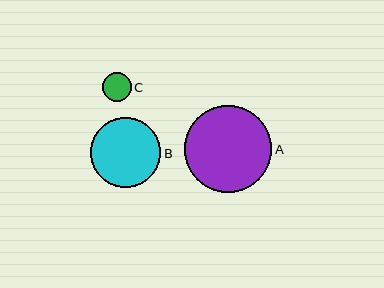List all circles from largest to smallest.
From largest to smallest: A, B, C.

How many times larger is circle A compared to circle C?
Circle A is approximately 3.1 times the size of circle C.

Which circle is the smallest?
Circle C is the smallest with a size of approximately 28 pixels.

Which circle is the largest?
Circle A is the largest with a size of approximately 87 pixels.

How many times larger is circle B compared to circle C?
Circle B is approximately 2.5 times the size of circle C.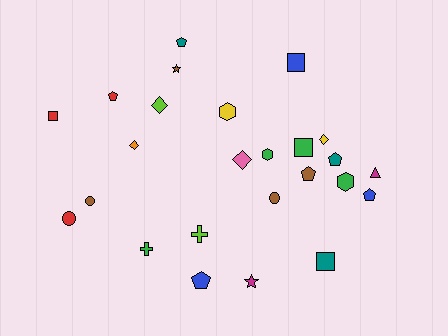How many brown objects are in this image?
There are 4 brown objects.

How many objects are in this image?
There are 25 objects.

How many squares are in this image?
There are 4 squares.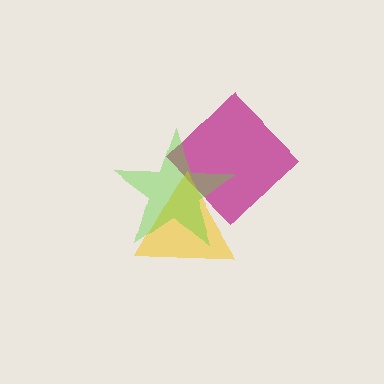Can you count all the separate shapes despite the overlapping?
Yes, there are 3 separate shapes.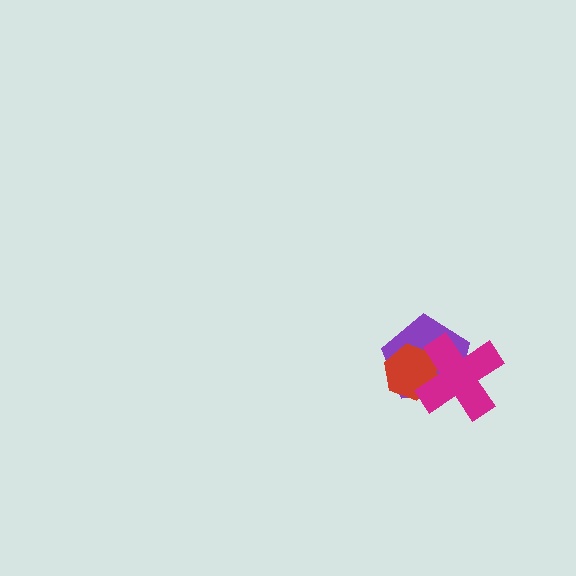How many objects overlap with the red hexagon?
2 objects overlap with the red hexagon.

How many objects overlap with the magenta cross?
2 objects overlap with the magenta cross.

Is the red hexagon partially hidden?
Yes, it is partially covered by another shape.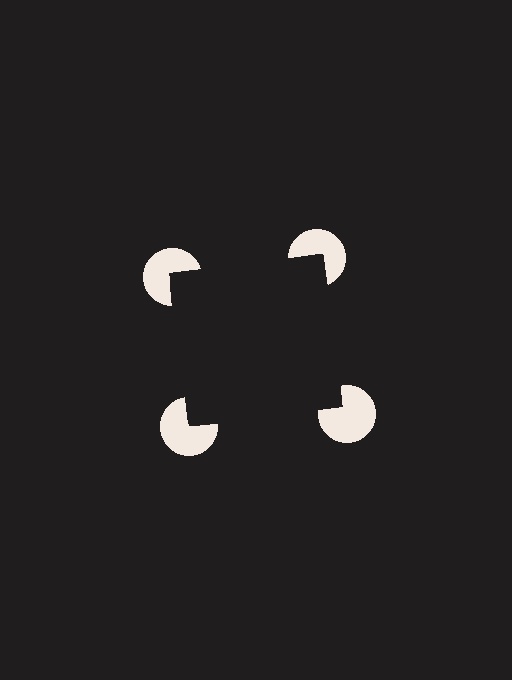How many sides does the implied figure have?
4 sides.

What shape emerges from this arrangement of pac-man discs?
An illusory square — its edges are inferred from the aligned wedge cuts in the pac-man discs, not physically drawn.